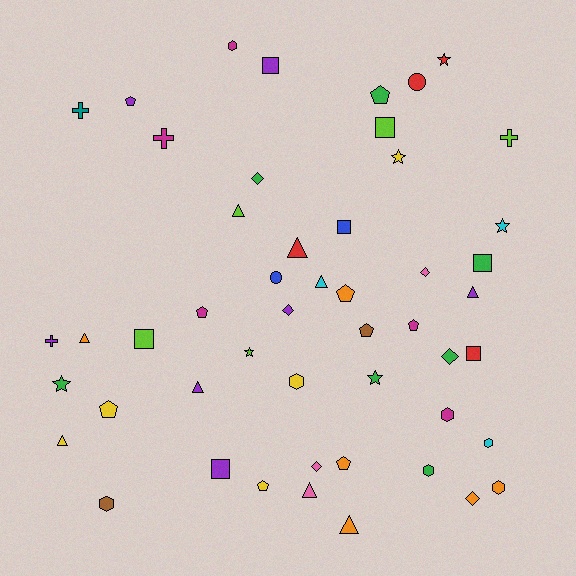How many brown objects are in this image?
There are 2 brown objects.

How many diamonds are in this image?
There are 6 diamonds.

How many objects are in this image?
There are 50 objects.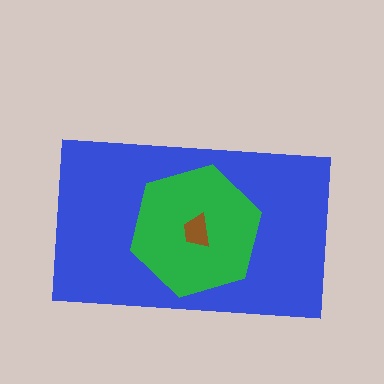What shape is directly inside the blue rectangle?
The green hexagon.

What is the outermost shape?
The blue rectangle.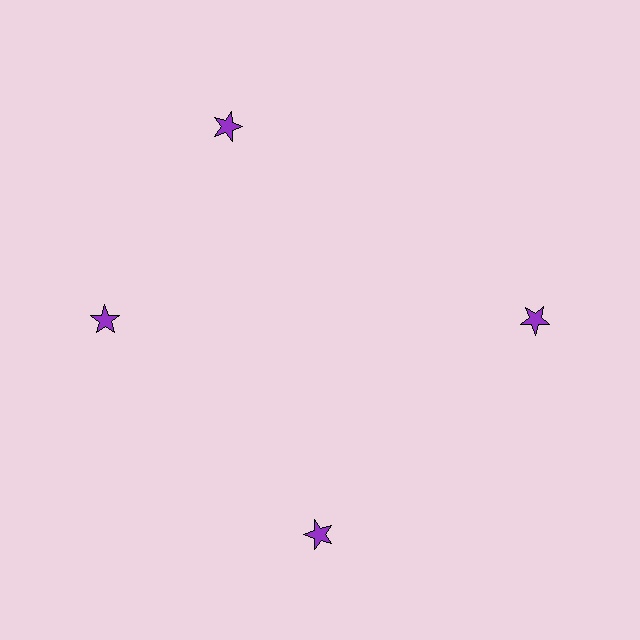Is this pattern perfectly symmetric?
No. The 4 purple stars are arranged in a ring, but one element near the 12 o'clock position is rotated out of alignment along the ring, breaking the 4-fold rotational symmetry.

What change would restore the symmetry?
The symmetry would be restored by rotating it back into even spacing with its neighbors so that all 4 stars sit at equal angles and equal distance from the center.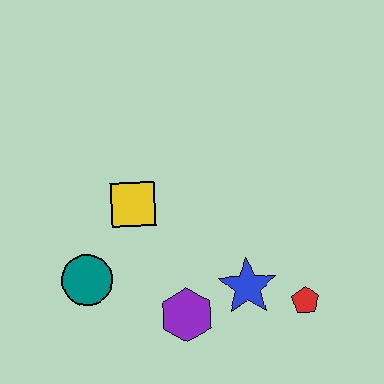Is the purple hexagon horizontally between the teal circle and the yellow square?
No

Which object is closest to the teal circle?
The yellow square is closest to the teal circle.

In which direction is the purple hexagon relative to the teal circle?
The purple hexagon is to the right of the teal circle.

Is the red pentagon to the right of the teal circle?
Yes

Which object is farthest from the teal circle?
The red pentagon is farthest from the teal circle.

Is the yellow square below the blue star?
No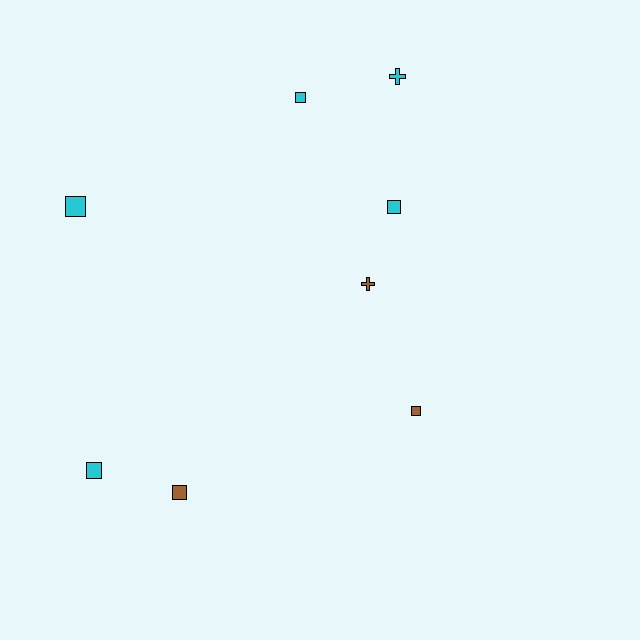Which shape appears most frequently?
Square, with 6 objects.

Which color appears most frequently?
Cyan, with 5 objects.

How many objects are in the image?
There are 8 objects.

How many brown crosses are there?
There is 1 brown cross.